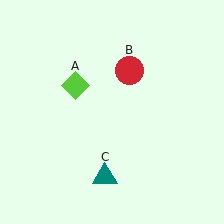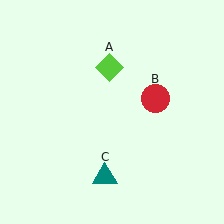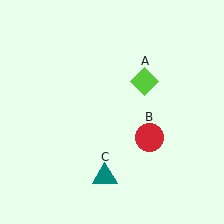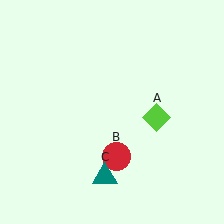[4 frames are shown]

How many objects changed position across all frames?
2 objects changed position: lime diamond (object A), red circle (object B).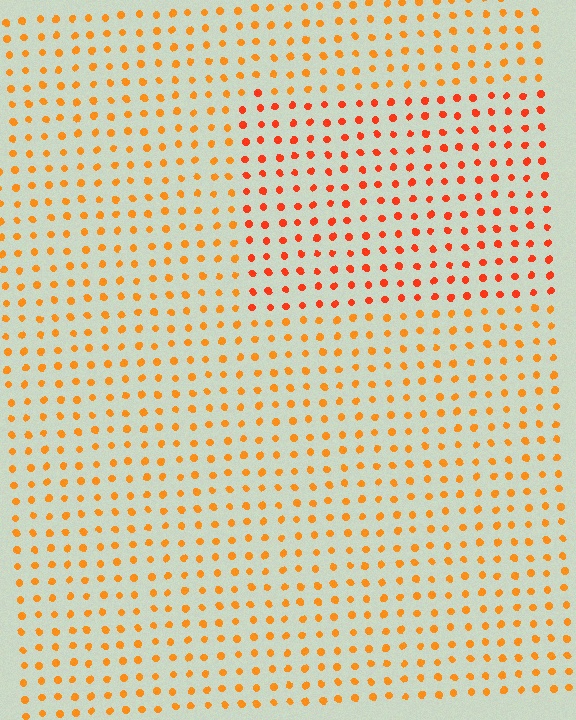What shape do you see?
I see a rectangle.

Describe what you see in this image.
The image is filled with small orange elements in a uniform arrangement. A rectangle-shaped region is visible where the elements are tinted to a slightly different hue, forming a subtle color boundary.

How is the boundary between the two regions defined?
The boundary is defined purely by a slight shift in hue (about 23 degrees). Spacing, size, and orientation are identical on both sides.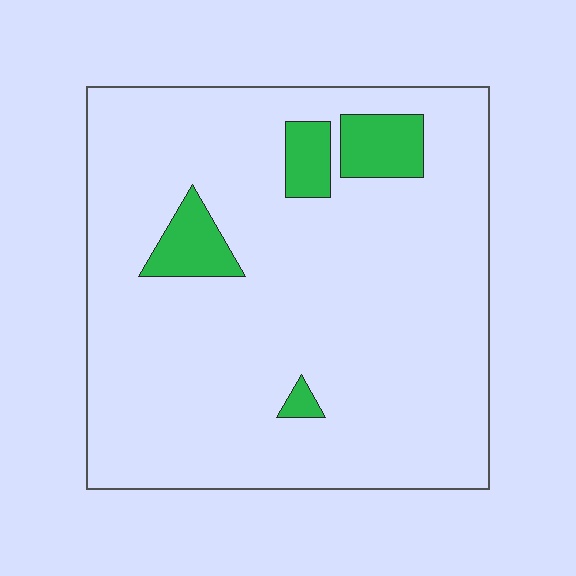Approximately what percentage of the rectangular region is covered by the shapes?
Approximately 10%.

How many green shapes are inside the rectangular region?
4.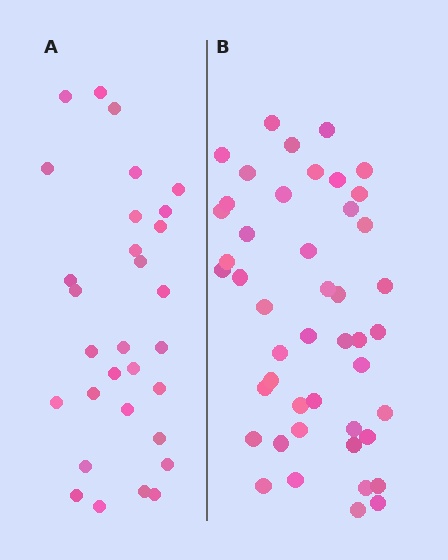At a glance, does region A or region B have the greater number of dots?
Region B (the right region) has more dots.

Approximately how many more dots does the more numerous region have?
Region B has approximately 15 more dots than region A.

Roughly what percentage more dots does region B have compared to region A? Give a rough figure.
About 55% more.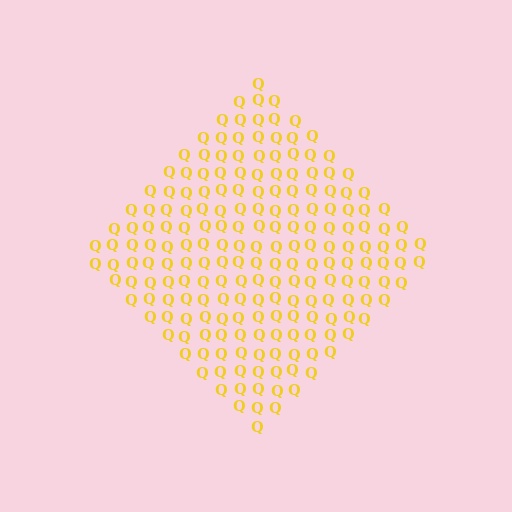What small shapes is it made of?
It is made of small letter Q's.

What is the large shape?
The large shape is a diamond.